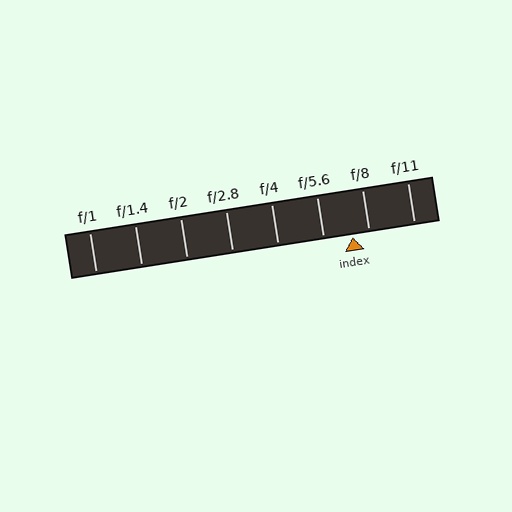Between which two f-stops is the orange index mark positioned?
The index mark is between f/5.6 and f/8.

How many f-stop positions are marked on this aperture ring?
There are 8 f-stop positions marked.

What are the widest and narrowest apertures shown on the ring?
The widest aperture shown is f/1 and the narrowest is f/11.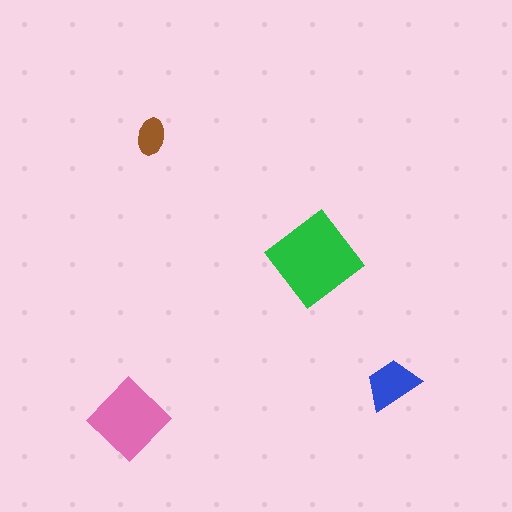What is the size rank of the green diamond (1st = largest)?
1st.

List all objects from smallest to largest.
The brown ellipse, the blue trapezoid, the pink diamond, the green diamond.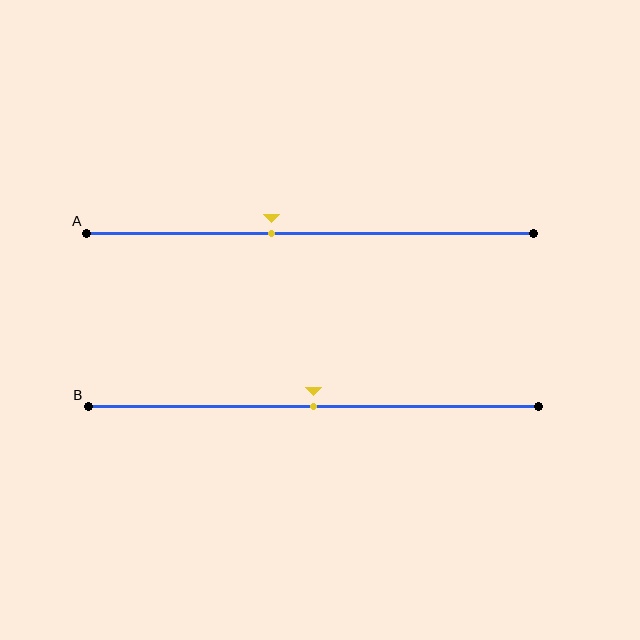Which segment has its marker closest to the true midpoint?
Segment B has its marker closest to the true midpoint.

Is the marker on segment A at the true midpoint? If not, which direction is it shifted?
No, the marker on segment A is shifted to the left by about 9% of the segment length.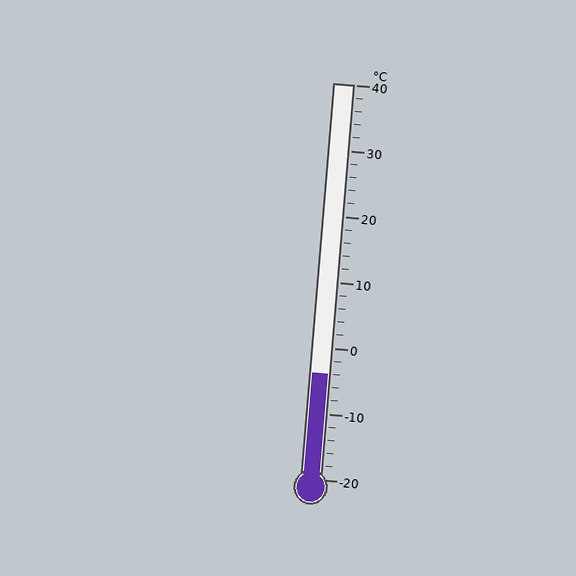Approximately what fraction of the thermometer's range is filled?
The thermometer is filled to approximately 25% of its range.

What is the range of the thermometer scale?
The thermometer scale ranges from -20°C to 40°C.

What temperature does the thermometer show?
The thermometer shows approximately -4°C.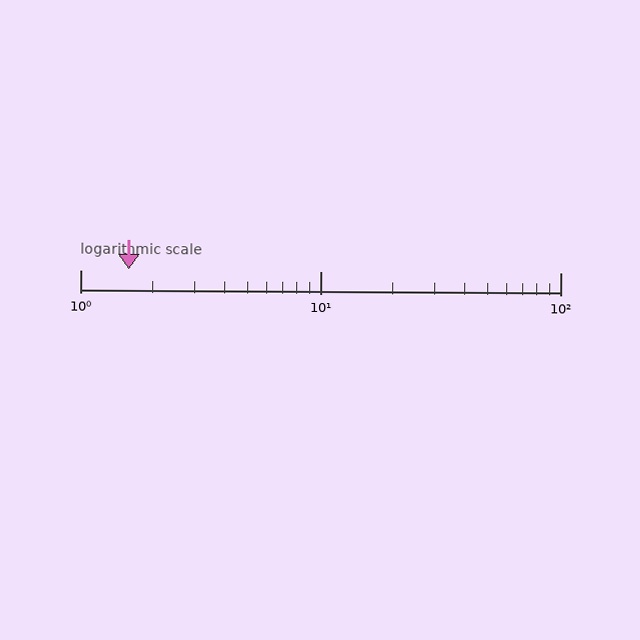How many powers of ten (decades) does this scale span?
The scale spans 2 decades, from 1 to 100.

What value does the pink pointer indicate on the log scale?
The pointer indicates approximately 1.6.